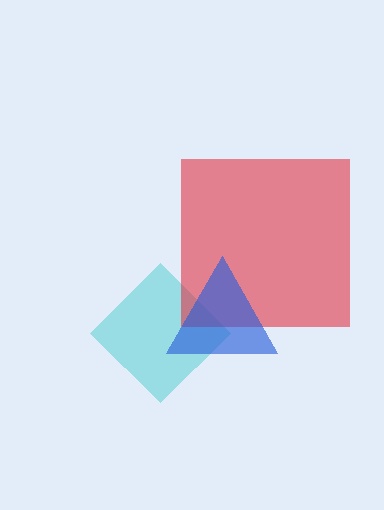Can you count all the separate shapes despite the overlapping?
Yes, there are 3 separate shapes.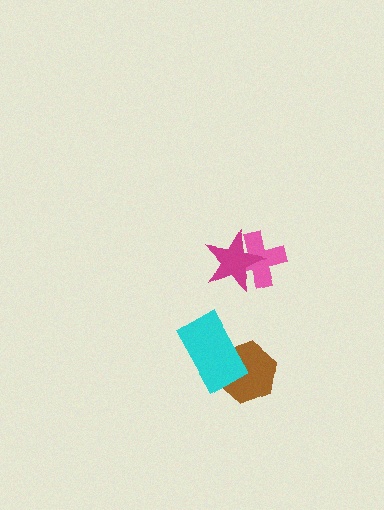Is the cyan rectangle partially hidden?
No, no other shape covers it.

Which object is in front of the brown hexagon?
The cyan rectangle is in front of the brown hexagon.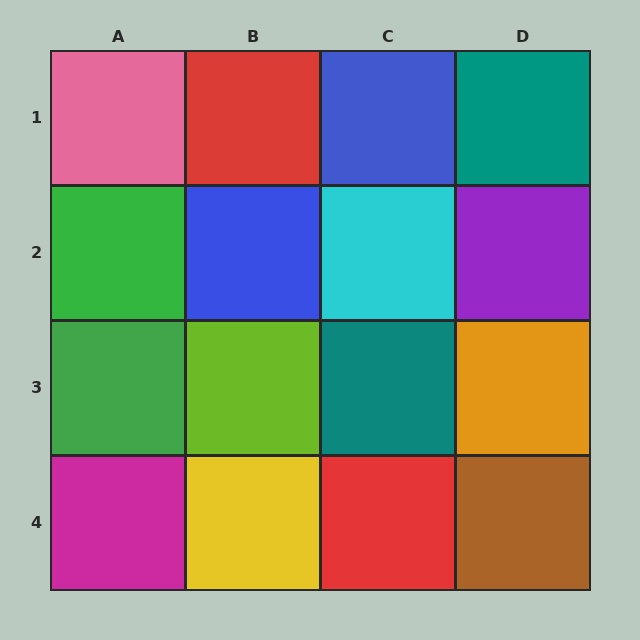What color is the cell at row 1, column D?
Teal.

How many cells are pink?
1 cell is pink.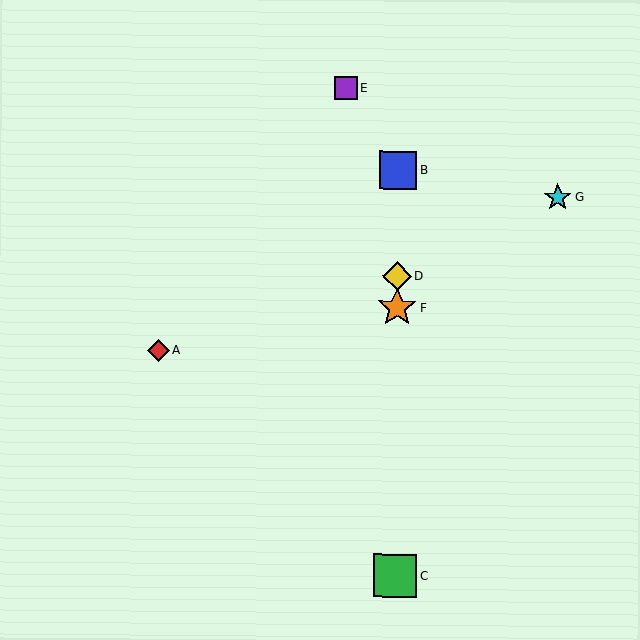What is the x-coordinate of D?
Object D is at x≈397.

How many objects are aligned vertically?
4 objects (B, C, D, F) are aligned vertically.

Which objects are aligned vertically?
Objects B, C, D, F are aligned vertically.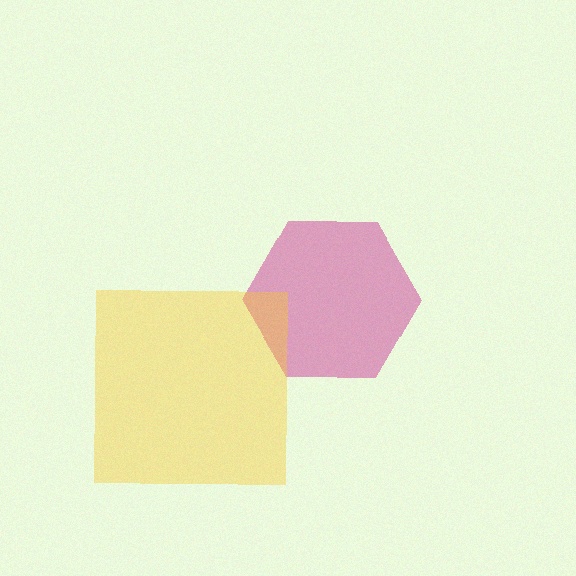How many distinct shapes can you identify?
There are 2 distinct shapes: a magenta hexagon, a yellow square.